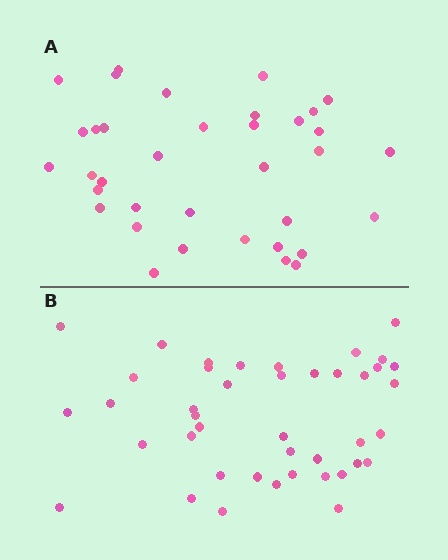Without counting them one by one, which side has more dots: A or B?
Region B (the bottom region) has more dots.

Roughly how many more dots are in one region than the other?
Region B has about 6 more dots than region A.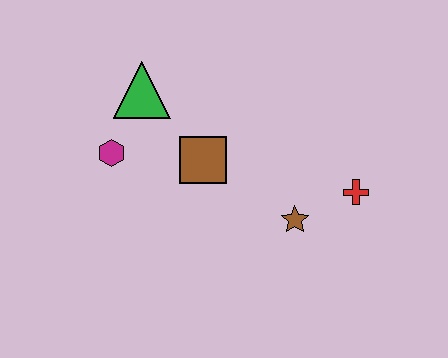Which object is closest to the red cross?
The brown star is closest to the red cross.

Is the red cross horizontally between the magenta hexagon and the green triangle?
No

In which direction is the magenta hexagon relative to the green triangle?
The magenta hexagon is below the green triangle.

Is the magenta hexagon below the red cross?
No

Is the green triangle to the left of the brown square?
Yes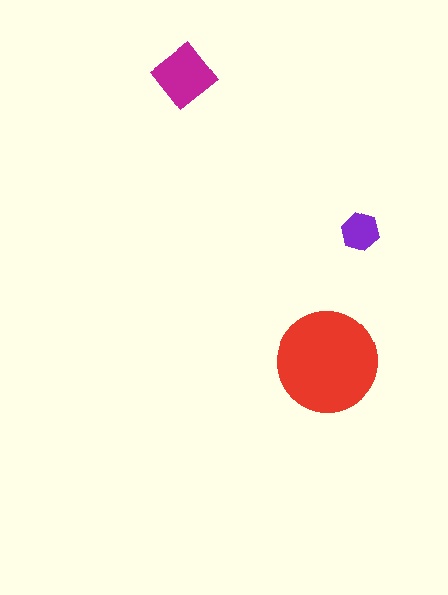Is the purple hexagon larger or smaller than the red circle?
Smaller.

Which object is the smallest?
The purple hexagon.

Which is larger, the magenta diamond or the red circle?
The red circle.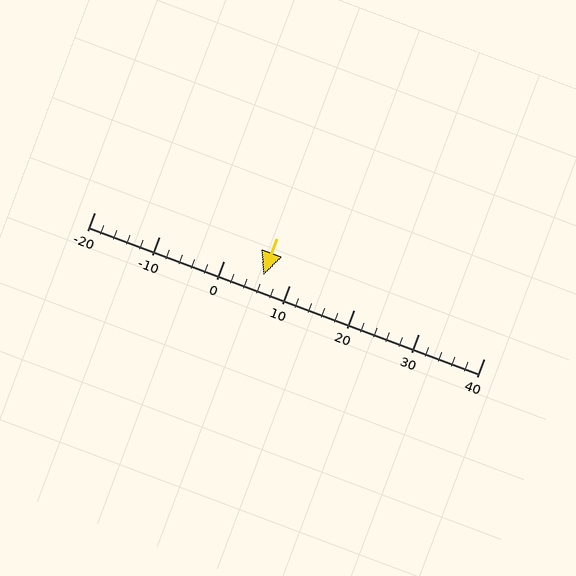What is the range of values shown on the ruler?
The ruler shows values from -20 to 40.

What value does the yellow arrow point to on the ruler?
The yellow arrow points to approximately 6.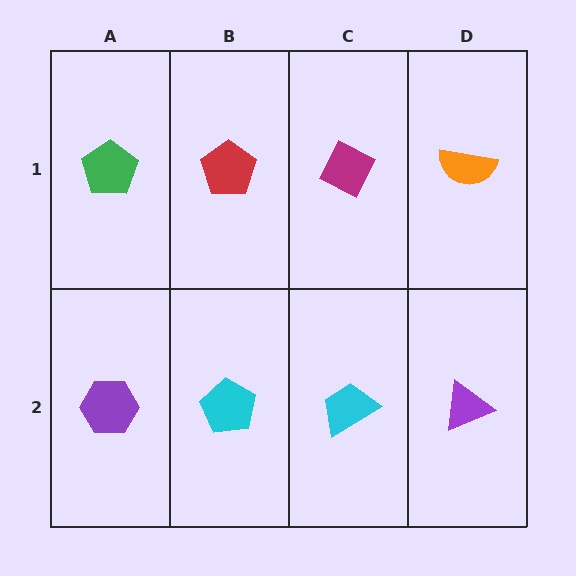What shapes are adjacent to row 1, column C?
A cyan trapezoid (row 2, column C), a red pentagon (row 1, column B), an orange semicircle (row 1, column D).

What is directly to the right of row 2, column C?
A purple triangle.